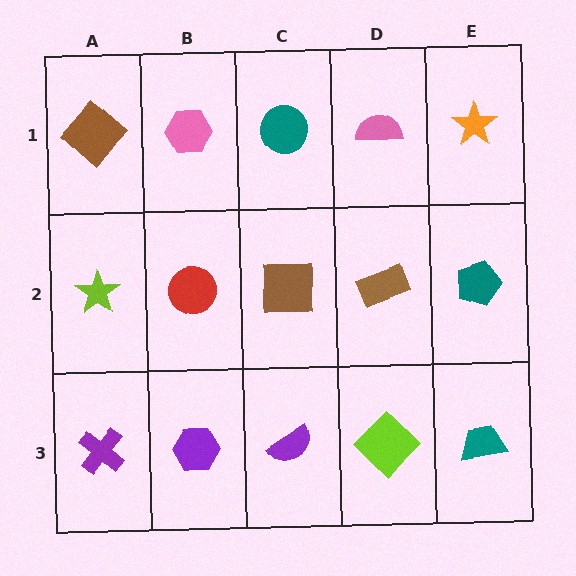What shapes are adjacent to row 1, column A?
A lime star (row 2, column A), a pink hexagon (row 1, column B).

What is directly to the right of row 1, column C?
A pink semicircle.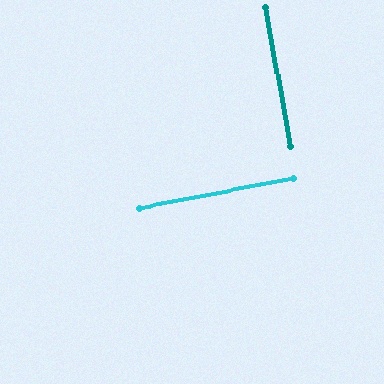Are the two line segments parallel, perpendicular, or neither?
Perpendicular — they meet at approximately 89°.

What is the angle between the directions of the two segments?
Approximately 89 degrees.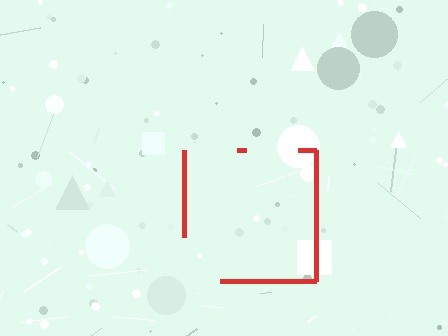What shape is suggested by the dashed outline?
The dashed outline suggests a square.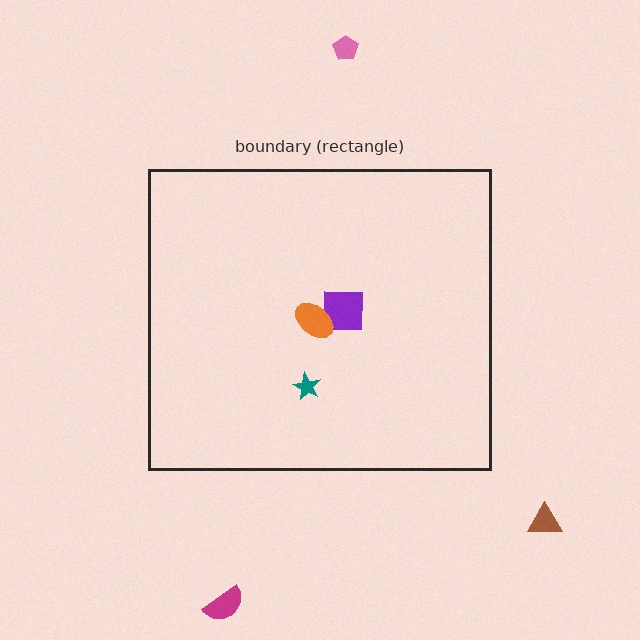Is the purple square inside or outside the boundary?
Inside.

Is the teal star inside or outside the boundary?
Inside.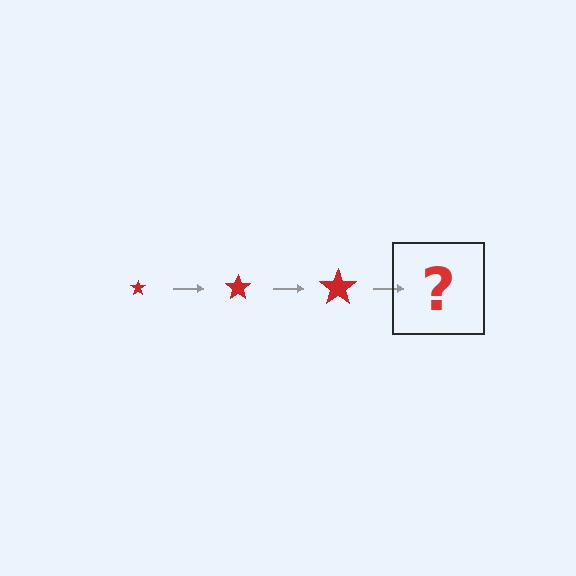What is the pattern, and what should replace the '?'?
The pattern is that the star gets progressively larger each step. The '?' should be a red star, larger than the previous one.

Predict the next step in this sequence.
The next step is a red star, larger than the previous one.